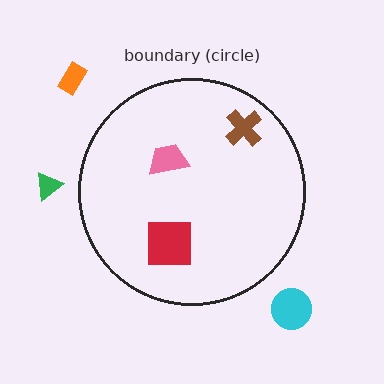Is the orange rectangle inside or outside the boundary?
Outside.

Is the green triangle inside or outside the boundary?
Outside.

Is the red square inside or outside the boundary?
Inside.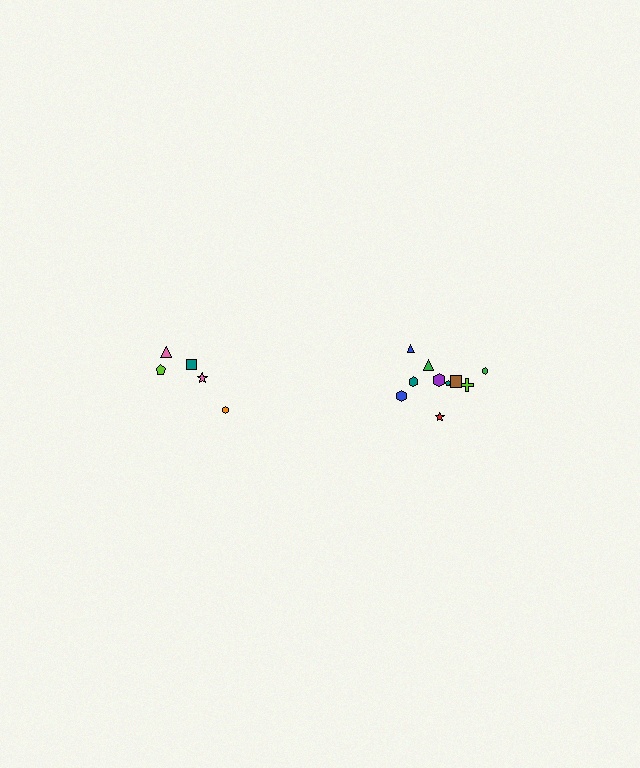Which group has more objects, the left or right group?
The right group.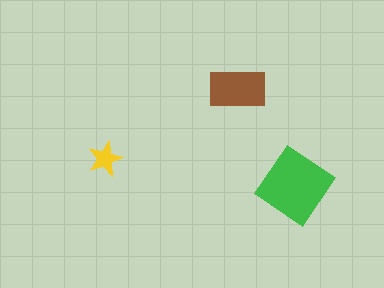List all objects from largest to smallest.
The green diamond, the brown rectangle, the yellow star.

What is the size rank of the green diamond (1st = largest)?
1st.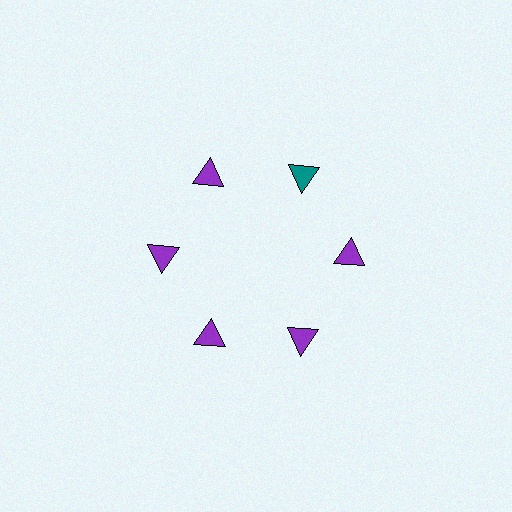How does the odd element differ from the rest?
It has a different color: teal instead of purple.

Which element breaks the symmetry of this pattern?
The teal triangle at roughly the 1 o'clock position breaks the symmetry. All other shapes are purple triangles.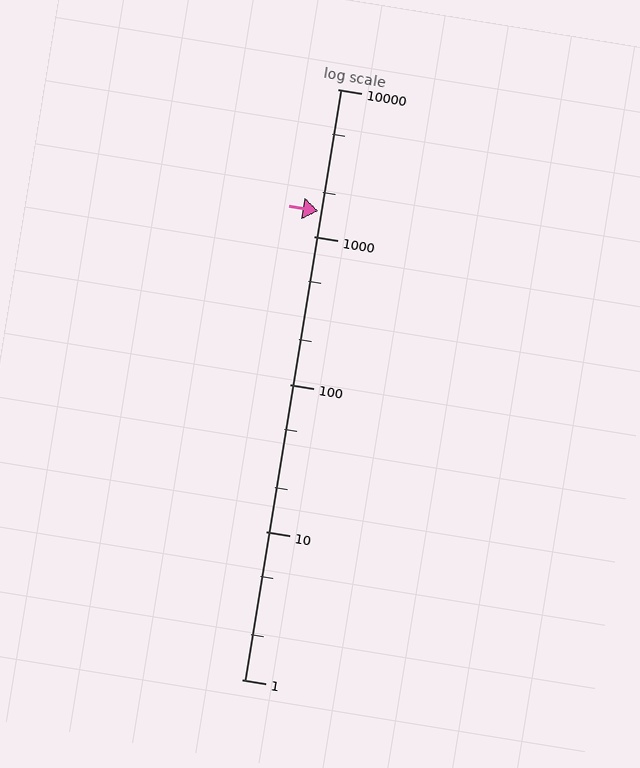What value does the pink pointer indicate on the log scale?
The pointer indicates approximately 1500.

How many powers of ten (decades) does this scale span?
The scale spans 4 decades, from 1 to 10000.